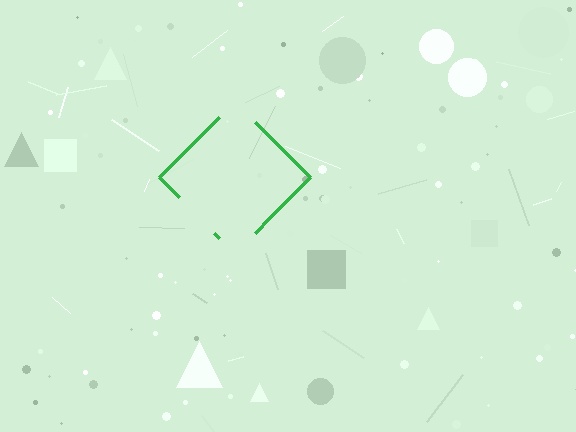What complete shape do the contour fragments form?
The contour fragments form a diamond.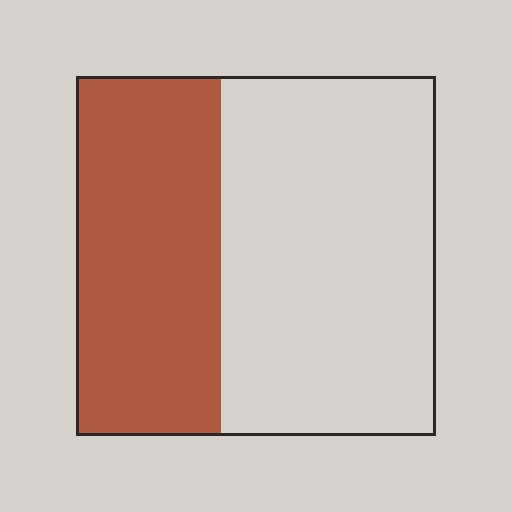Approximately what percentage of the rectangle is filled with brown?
Approximately 40%.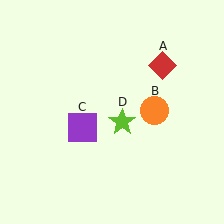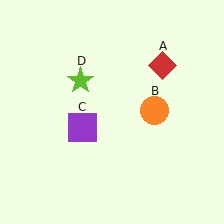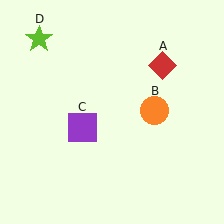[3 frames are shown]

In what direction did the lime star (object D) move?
The lime star (object D) moved up and to the left.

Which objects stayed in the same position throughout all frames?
Red diamond (object A) and orange circle (object B) and purple square (object C) remained stationary.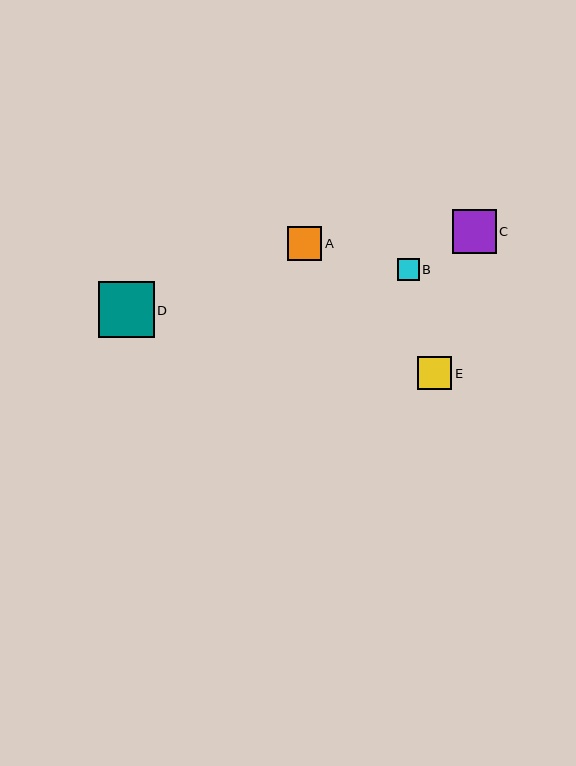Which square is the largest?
Square D is the largest with a size of approximately 56 pixels.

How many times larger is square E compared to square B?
Square E is approximately 1.5 times the size of square B.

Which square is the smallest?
Square B is the smallest with a size of approximately 22 pixels.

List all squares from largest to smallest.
From largest to smallest: D, C, A, E, B.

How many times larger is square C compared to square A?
Square C is approximately 1.3 times the size of square A.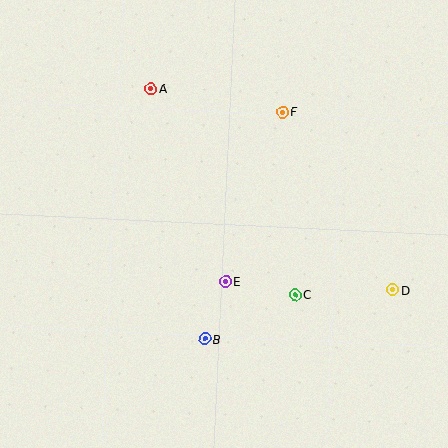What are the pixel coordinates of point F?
Point F is at (282, 112).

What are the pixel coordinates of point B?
Point B is at (205, 339).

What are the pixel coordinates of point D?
Point D is at (393, 290).